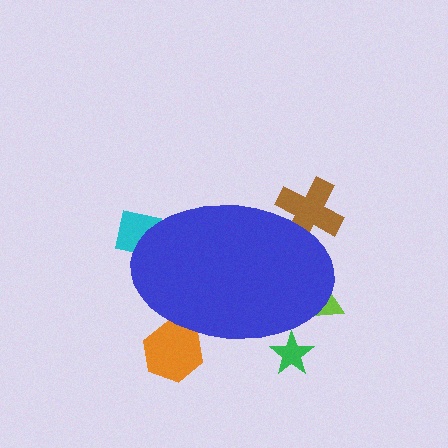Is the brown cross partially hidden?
Yes, the brown cross is partially hidden behind the blue ellipse.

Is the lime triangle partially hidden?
Yes, the lime triangle is partially hidden behind the blue ellipse.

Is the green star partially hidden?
Yes, the green star is partially hidden behind the blue ellipse.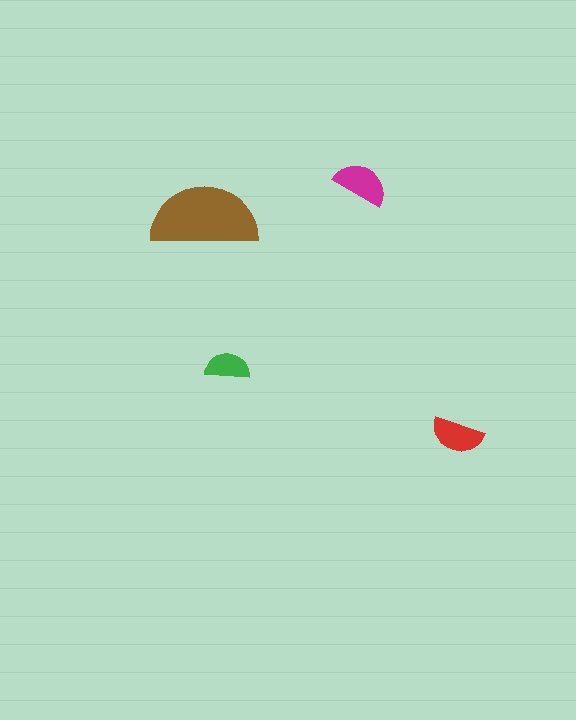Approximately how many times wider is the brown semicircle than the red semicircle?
About 2 times wider.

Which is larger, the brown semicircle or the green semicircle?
The brown one.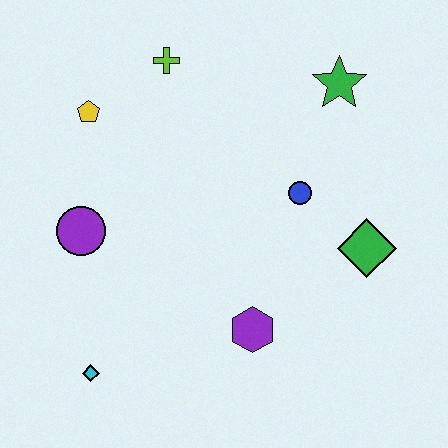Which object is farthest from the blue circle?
The cyan diamond is farthest from the blue circle.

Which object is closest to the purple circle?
The yellow pentagon is closest to the purple circle.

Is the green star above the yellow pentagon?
Yes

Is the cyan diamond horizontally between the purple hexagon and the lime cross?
No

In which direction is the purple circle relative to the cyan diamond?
The purple circle is above the cyan diamond.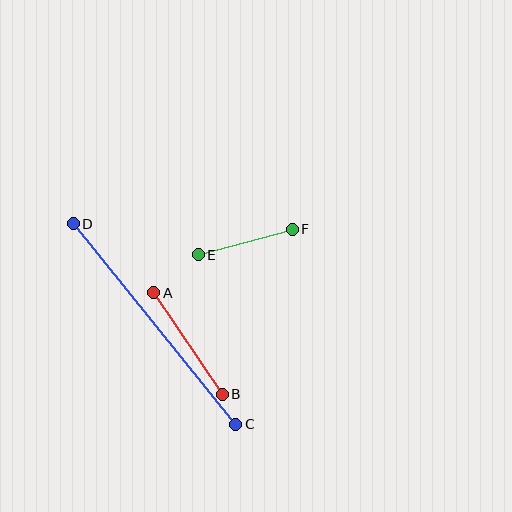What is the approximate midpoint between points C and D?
The midpoint is at approximately (154, 324) pixels.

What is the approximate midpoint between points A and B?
The midpoint is at approximately (188, 343) pixels.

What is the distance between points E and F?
The distance is approximately 98 pixels.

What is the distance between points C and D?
The distance is approximately 258 pixels.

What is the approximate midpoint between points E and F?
The midpoint is at approximately (245, 242) pixels.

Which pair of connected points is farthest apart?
Points C and D are farthest apart.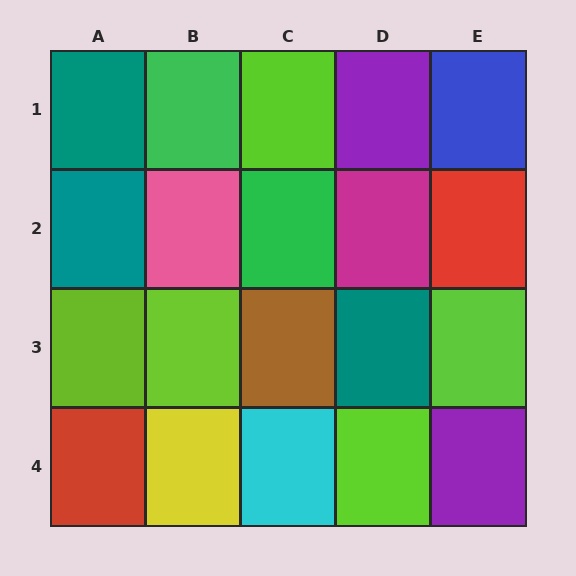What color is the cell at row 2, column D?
Magenta.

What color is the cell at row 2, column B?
Pink.